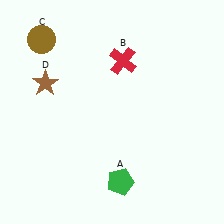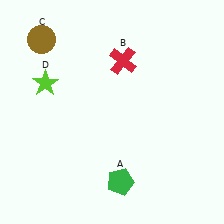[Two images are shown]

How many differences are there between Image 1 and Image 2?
There is 1 difference between the two images.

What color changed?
The star (D) changed from brown in Image 1 to lime in Image 2.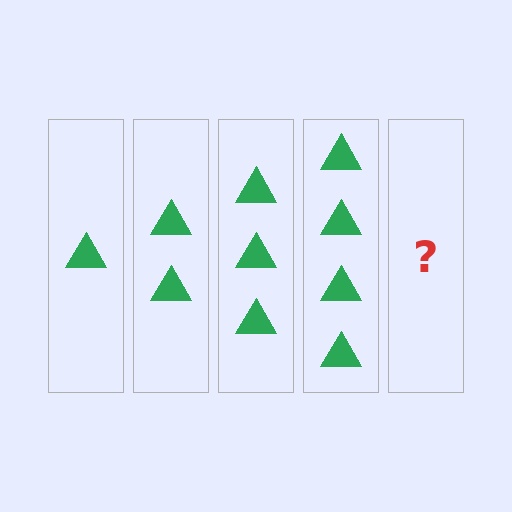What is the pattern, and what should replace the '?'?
The pattern is that each step adds one more triangle. The '?' should be 5 triangles.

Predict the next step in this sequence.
The next step is 5 triangles.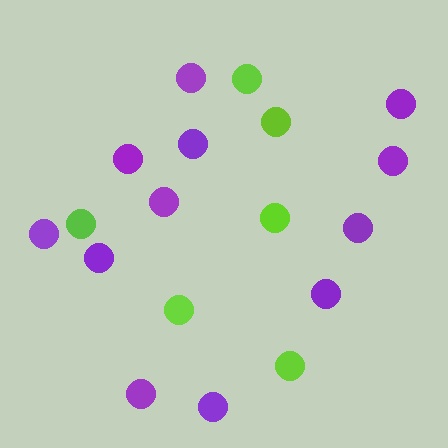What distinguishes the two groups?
There are 2 groups: one group of lime circles (6) and one group of purple circles (12).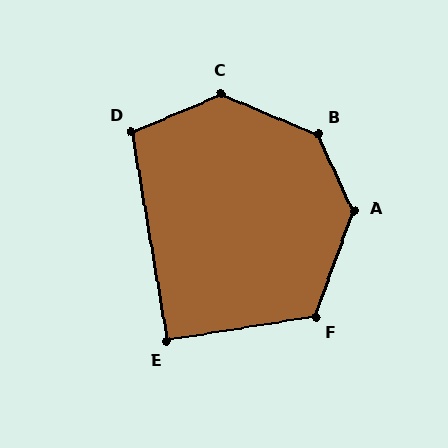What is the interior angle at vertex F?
Approximately 119 degrees (obtuse).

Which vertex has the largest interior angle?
B, at approximately 137 degrees.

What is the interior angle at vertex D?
Approximately 104 degrees (obtuse).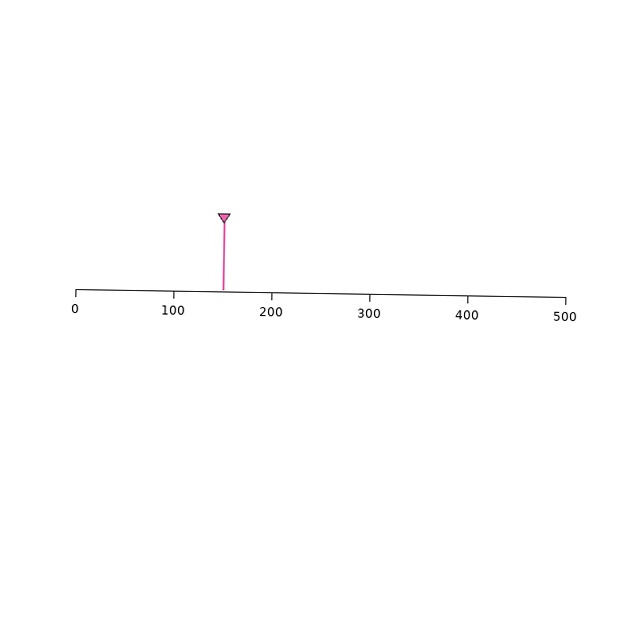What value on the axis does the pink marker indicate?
The marker indicates approximately 150.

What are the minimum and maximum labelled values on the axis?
The axis runs from 0 to 500.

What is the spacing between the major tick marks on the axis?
The major ticks are spaced 100 apart.